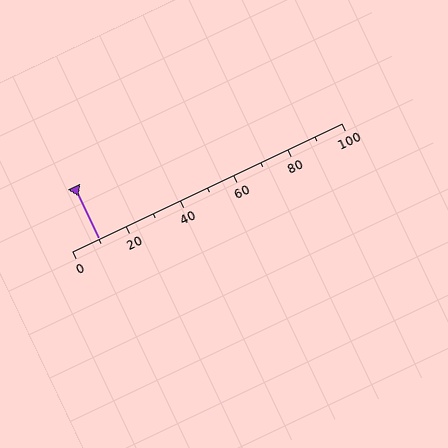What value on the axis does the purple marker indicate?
The marker indicates approximately 10.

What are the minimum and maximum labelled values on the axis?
The axis runs from 0 to 100.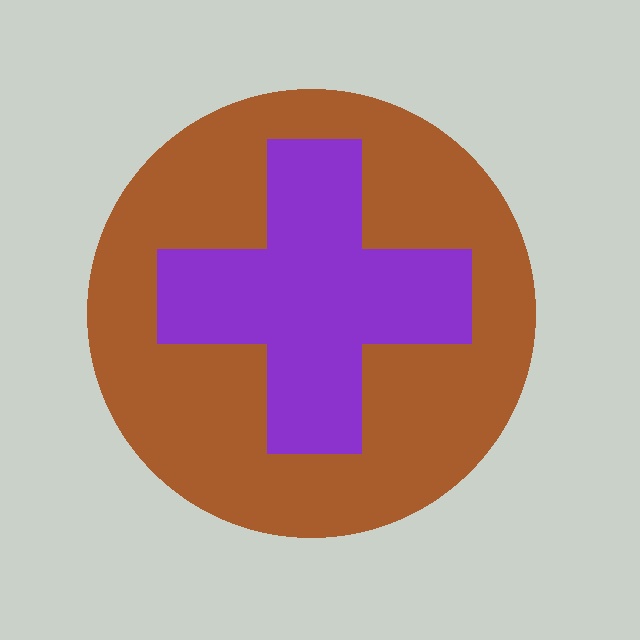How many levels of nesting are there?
2.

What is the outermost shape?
The brown circle.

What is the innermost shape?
The purple cross.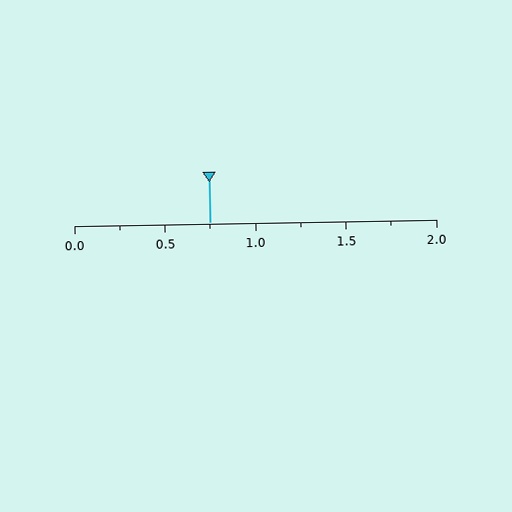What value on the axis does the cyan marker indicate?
The marker indicates approximately 0.75.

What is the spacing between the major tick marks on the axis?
The major ticks are spaced 0.5 apart.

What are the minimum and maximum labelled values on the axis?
The axis runs from 0.0 to 2.0.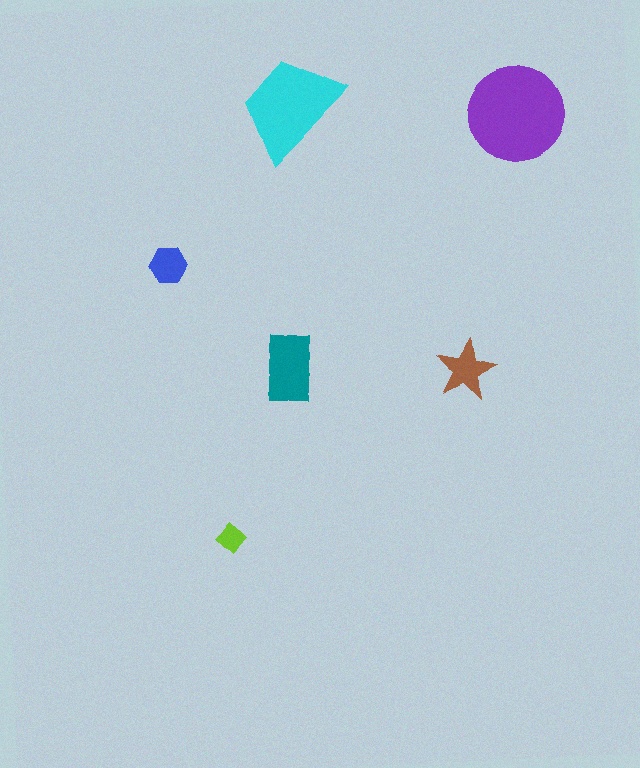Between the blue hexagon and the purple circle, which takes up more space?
The purple circle.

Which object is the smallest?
The lime diamond.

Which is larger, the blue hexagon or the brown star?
The brown star.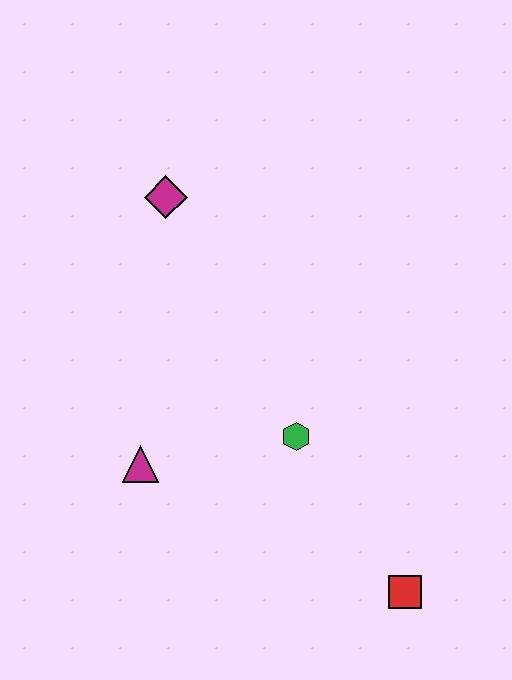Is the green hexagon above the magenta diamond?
No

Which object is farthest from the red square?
The magenta diamond is farthest from the red square.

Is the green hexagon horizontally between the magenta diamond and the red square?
Yes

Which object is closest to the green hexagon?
The magenta triangle is closest to the green hexagon.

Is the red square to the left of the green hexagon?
No